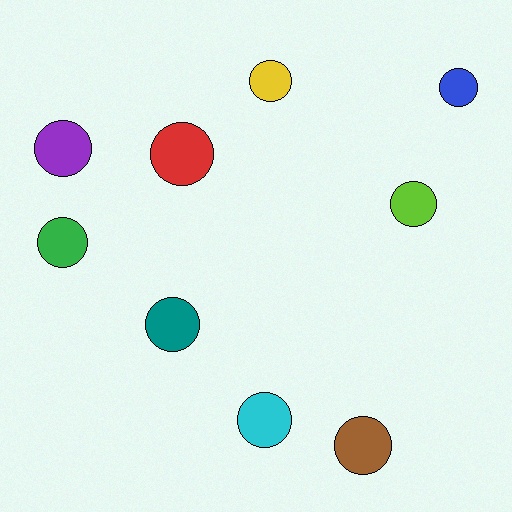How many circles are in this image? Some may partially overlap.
There are 9 circles.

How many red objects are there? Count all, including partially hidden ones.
There is 1 red object.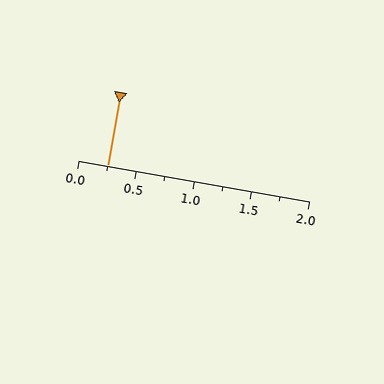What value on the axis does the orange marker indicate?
The marker indicates approximately 0.25.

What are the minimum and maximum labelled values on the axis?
The axis runs from 0.0 to 2.0.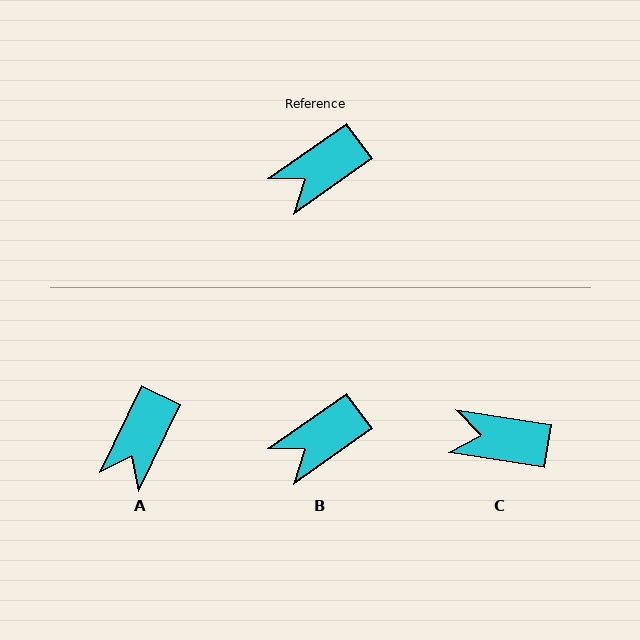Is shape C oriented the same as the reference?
No, it is off by about 44 degrees.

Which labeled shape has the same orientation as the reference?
B.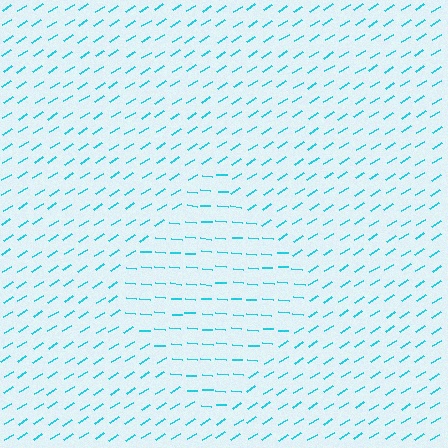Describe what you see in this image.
The image is filled with small cyan line segments. A diamond region in the image has lines oriented differently from the surrounding lines, creating a visible texture boundary.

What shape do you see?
I see a diamond.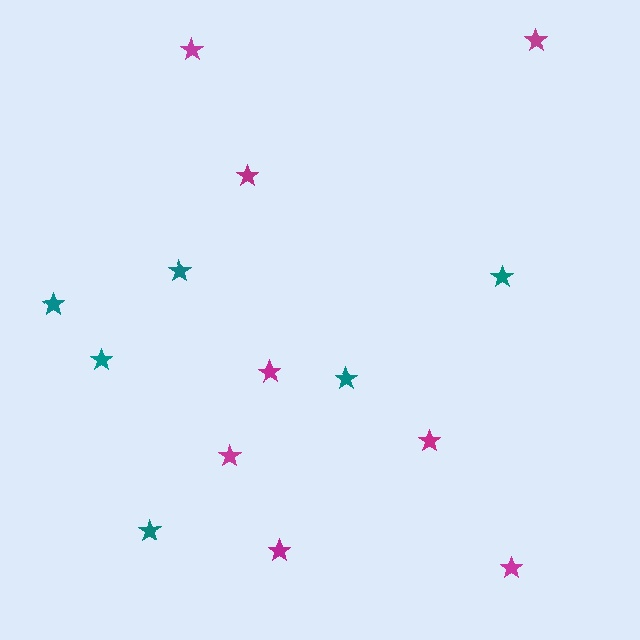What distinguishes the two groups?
There are 2 groups: one group of magenta stars (8) and one group of teal stars (6).